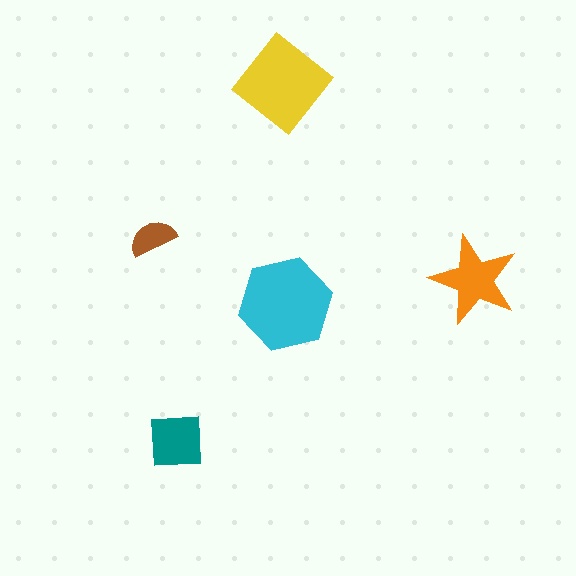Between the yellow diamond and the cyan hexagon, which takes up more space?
The cyan hexagon.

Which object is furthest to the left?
The brown semicircle is leftmost.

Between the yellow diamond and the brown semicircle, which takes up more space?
The yellow diamond.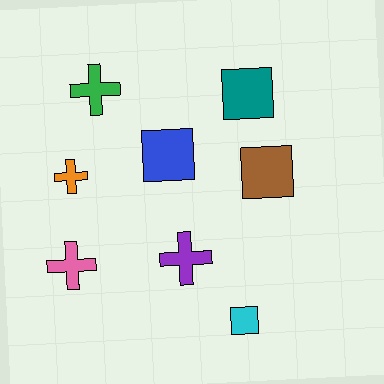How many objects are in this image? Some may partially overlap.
There are 8 objects.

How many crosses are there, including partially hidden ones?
There are 4 crosses.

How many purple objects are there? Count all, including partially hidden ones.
There is 1 purple object.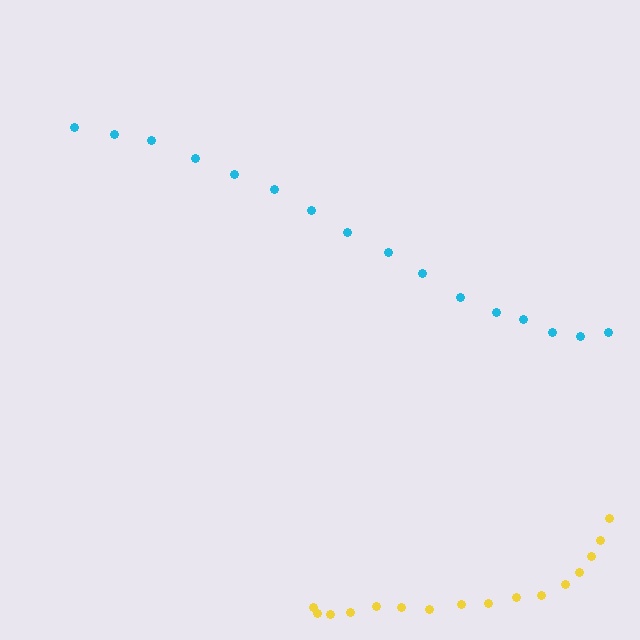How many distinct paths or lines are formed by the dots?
There are 2 distinct paths.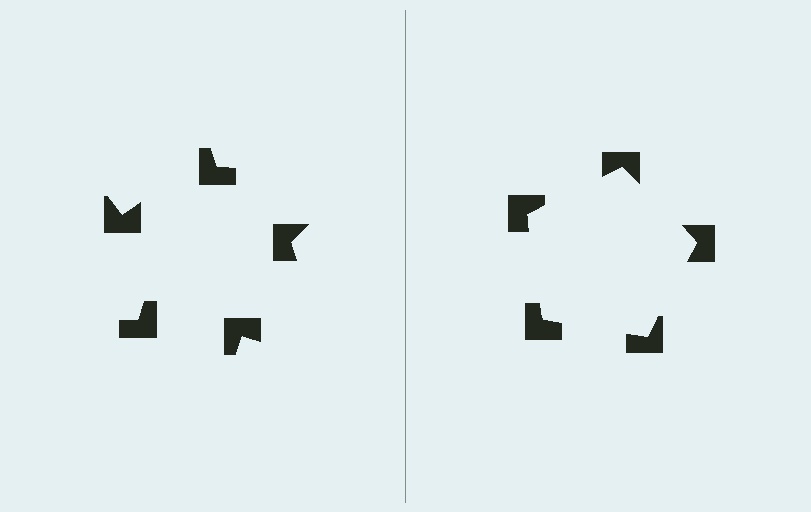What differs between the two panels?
The notched squares are positioned identically on both sides; only the wedge orientations differ. On the right they align to a pentagon; on the left they are misaligned.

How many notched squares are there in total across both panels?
10 — 5 on each side.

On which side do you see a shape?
An illusory pentagon appears on the right side. On the left side the wedge cuts are rotated, so no coherent shape forms.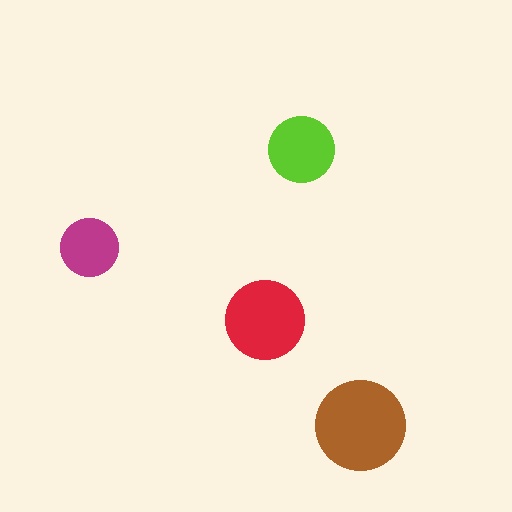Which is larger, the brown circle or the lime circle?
The brown one.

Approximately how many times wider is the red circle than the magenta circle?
About 1.5 times wider.